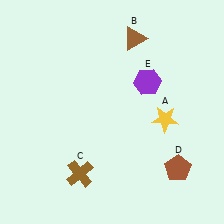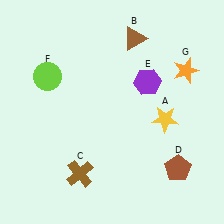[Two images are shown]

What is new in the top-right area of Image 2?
An orange star (G) was added in the top-right area of Image 2.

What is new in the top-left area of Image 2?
A lime circle (F) was added in the top-left area of Image 2.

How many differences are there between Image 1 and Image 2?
There are 2 differences between the two images.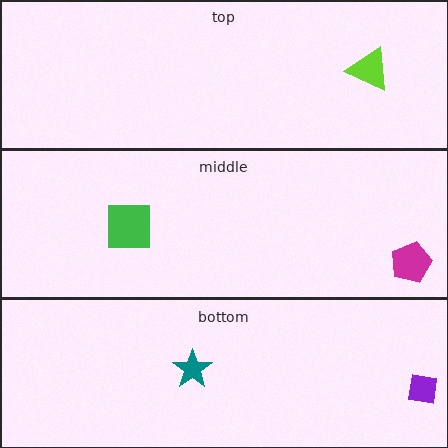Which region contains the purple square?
The bottom region.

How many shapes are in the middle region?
2.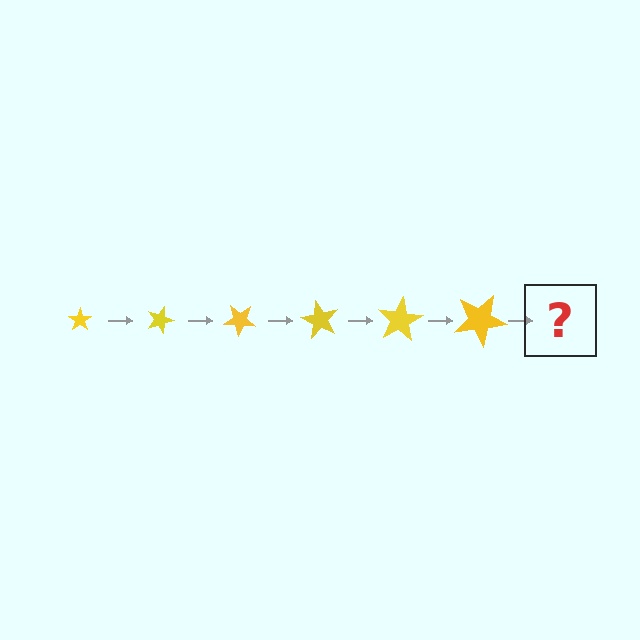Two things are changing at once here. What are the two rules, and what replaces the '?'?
The two rules are that the star grows larger each step and it rotates 20 degrees each step. The '?' should be a star, larger than the previous one and rotated 120 degrees from the start.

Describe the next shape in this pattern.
It should be a star, larger than the previous one and rotated 120 degrees from the start.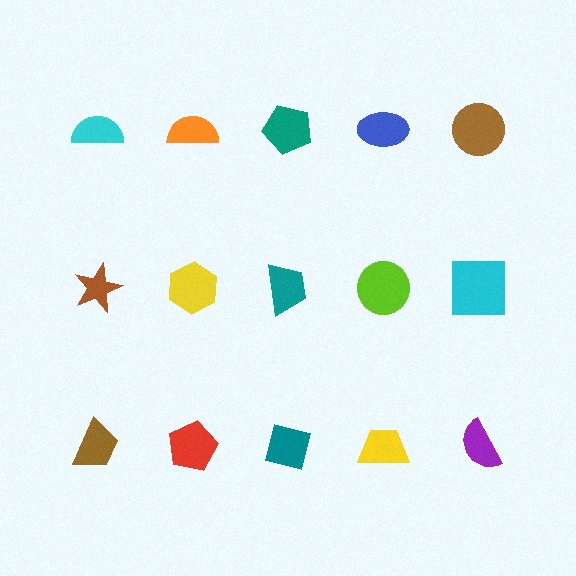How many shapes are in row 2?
5 shapes.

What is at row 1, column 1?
A cyan semicircle.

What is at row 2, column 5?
A cyan square.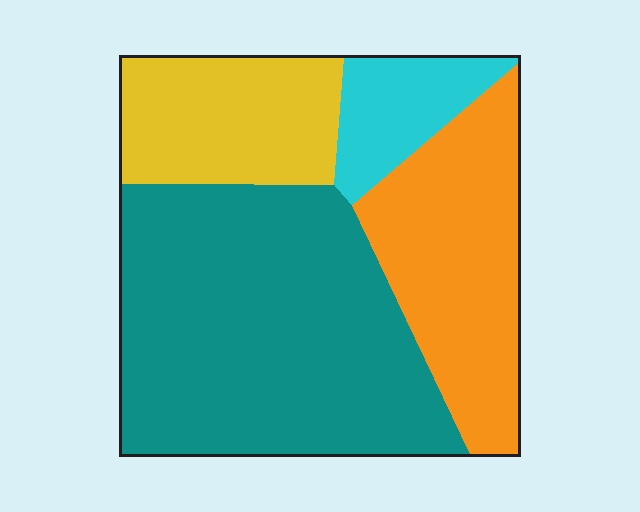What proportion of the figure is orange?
Orange takes up about one quarter (1/4) of the figure.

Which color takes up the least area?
Cyan, at roughly 10%.